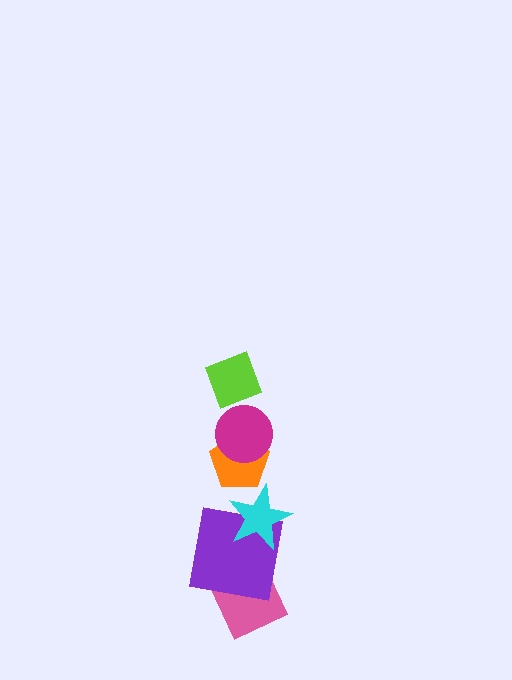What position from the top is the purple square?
The purple square is 5th from the top.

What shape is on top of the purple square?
The cyan star is on top of the purple square.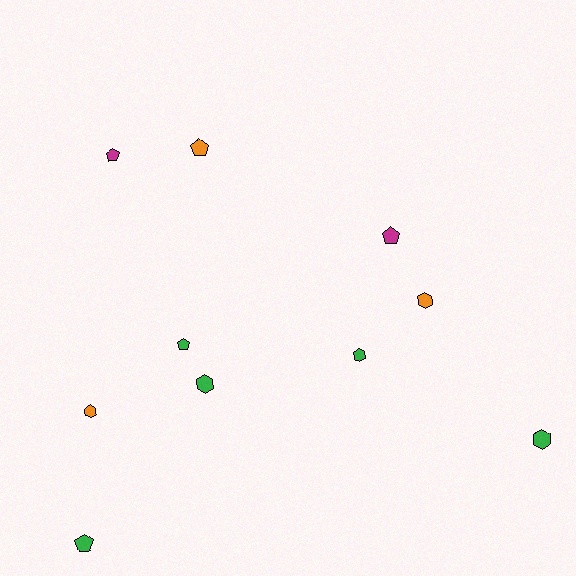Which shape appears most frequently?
Pentagon, with 5 objects.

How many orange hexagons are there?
There are 2 orange hexagons.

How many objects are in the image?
There are 10 objects.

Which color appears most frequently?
Green, with 5 objects.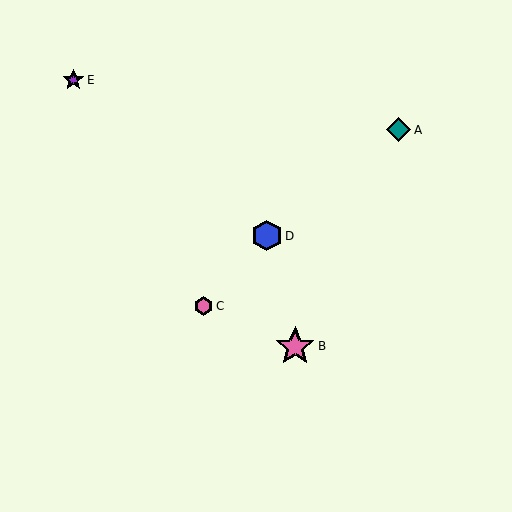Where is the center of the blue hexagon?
The center of the blue hexagon is at (267, 236).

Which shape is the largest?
The pink star (labeled B) is the largest.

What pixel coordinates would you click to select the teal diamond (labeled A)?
Click at (399, 130) to select the teal diamond A.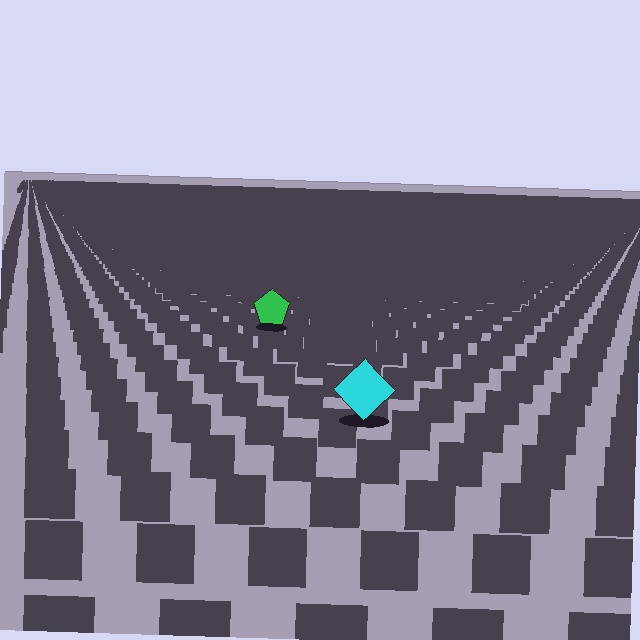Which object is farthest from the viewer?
The green pentagon is farthest from the viewer. It appears smaller and the ground texture around it is denser.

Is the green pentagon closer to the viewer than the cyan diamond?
No. The cyan diamond is closer — you can tell from the texture gradient: the ground texture is coarser near it.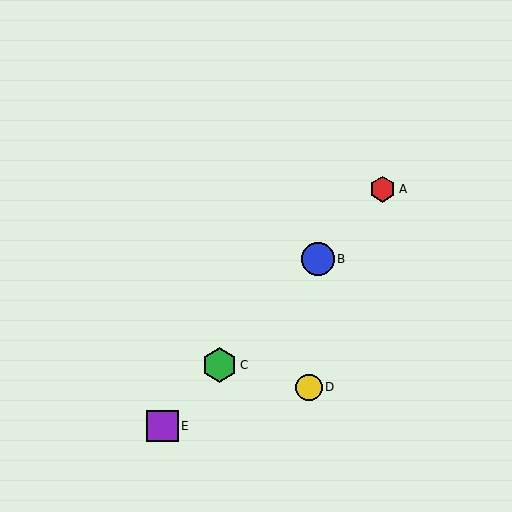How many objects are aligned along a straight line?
4 objects (A, B, C, E) are aligned along a straight line.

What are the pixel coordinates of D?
Object D is at (309, 387).